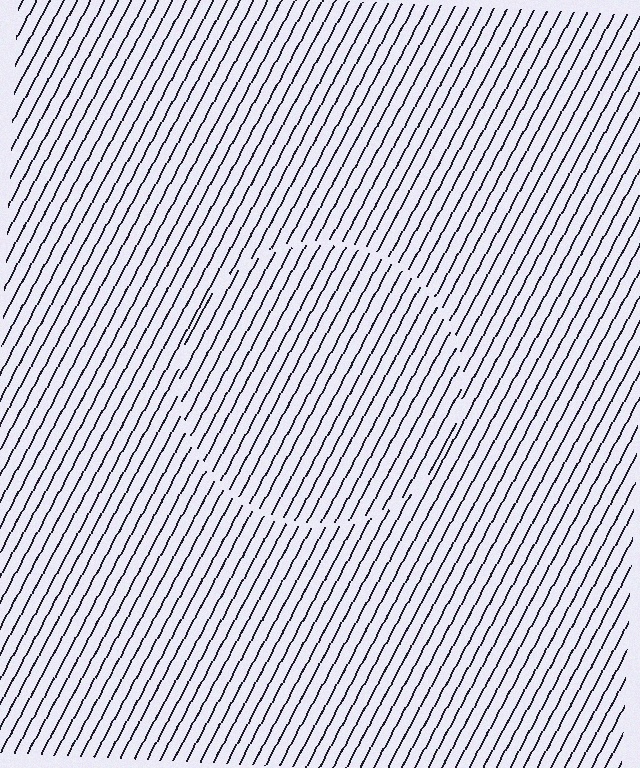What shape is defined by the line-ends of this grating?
An illusory circle. The interior of the shape contains the same grating, shifted by half a period — the contour is defined by the phase discontinuity where line-ends from the inner and outer gratings abut.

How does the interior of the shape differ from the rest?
The interior of the shape contains the same grating, shifted by half a period — the contour is defined by the phase discontinuity where line-ends from the inner and outer gratings abut.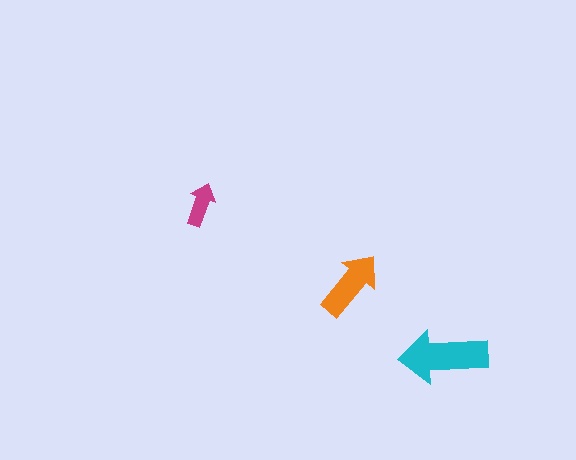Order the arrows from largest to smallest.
the cyan one, the orange one, the magenta one.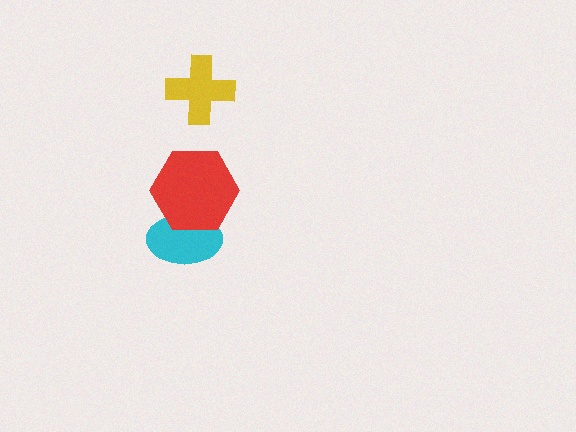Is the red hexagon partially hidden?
No, no other shape covers it.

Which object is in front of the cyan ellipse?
The red hexagon is in front of the cyan ellipse.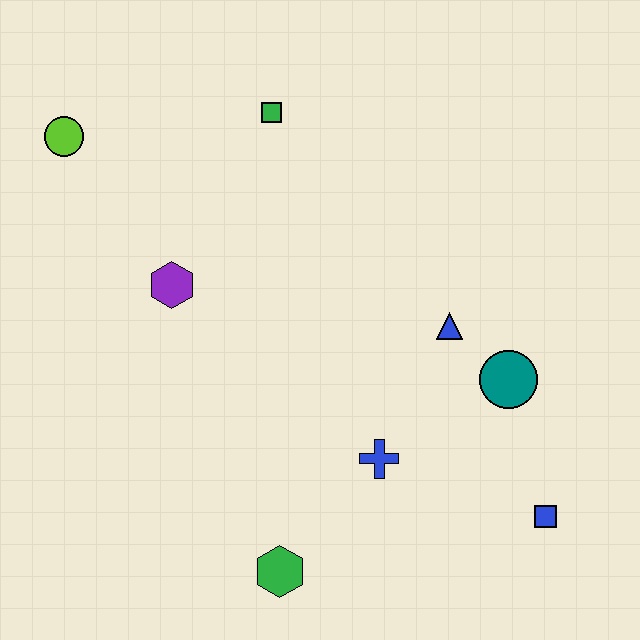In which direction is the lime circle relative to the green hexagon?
The lime circle is above the green hexagon.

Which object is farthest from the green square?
The blue square is farthest from the green square.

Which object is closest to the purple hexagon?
The lime circle is closest to the purple hexagon.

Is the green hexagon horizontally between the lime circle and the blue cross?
Yes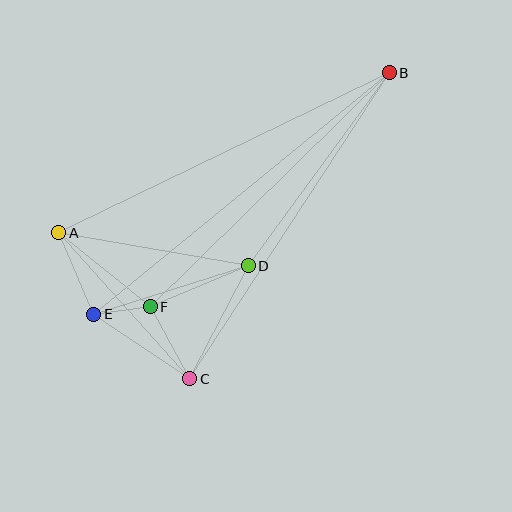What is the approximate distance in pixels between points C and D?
The distance between C and D is approximately 127 pixels.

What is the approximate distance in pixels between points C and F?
The distance between C and F is approximately 82 pixels.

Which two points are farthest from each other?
Points B and E are farthest from each other.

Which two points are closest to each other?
Points E and F are closest to each other.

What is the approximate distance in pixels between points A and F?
The distance between A and F is approximately 118 pixels.